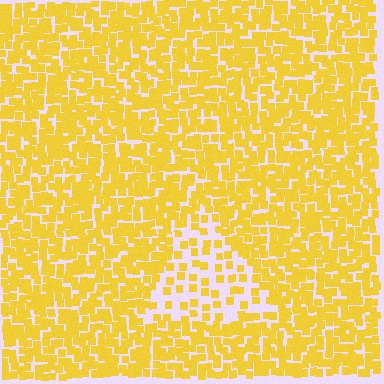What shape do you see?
I see a triangle.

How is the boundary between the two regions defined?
The boundary is defined by a change in element density (approximately 2.5x ratio). All elements are the same color, size, and shape.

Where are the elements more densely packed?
The elements are more densely packed outside the triangle boundary.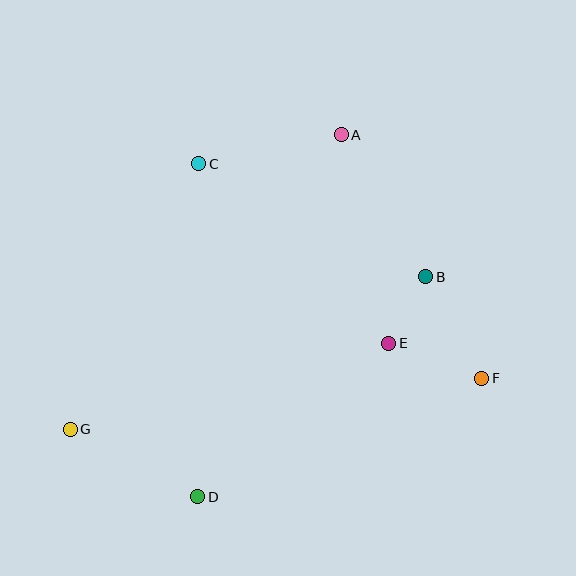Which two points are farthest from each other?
Points F and G are farthest from each other.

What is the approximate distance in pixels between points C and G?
The distance between C and G is approximately 295 pixels.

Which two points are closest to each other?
Points B and E are closest to each other.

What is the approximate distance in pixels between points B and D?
The distance between B and D is approximately 316 pixels.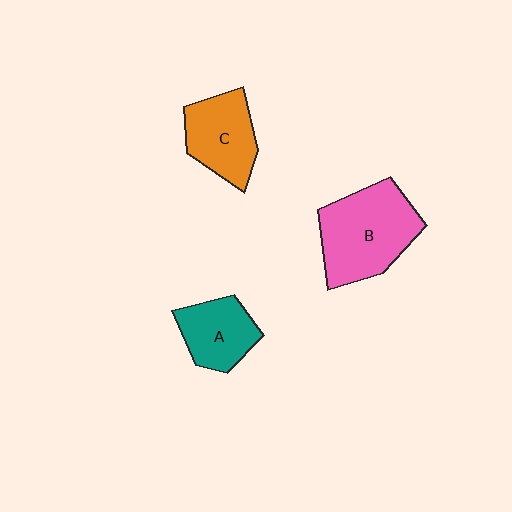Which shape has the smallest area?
Shape A (teal).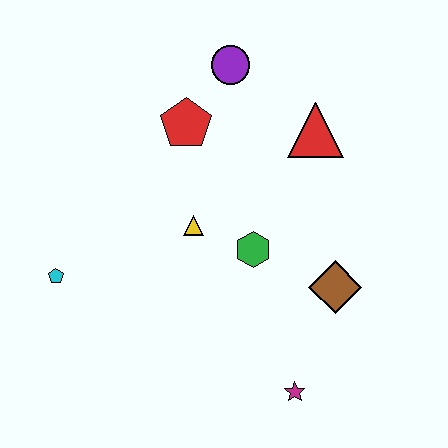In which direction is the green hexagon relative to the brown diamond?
The green hexagon is to the left of the brown diamond.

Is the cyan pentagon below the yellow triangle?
Yes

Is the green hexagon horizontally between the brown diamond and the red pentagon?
Yes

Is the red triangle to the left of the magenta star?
No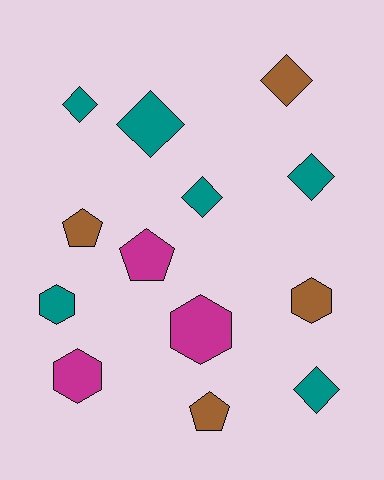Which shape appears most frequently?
Diamond, with 6 objects.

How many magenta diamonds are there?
There are no magenta diamonds.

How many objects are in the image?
There are 13 objects.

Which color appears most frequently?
Teal, with 6 objects.